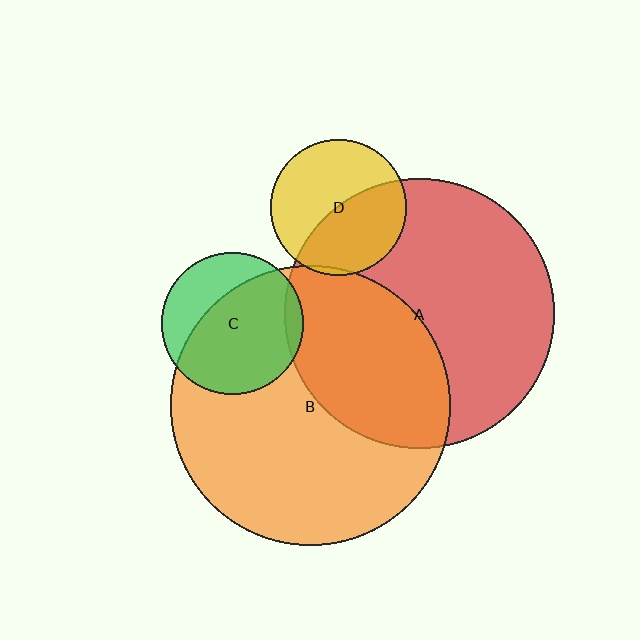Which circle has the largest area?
Circle B (orange).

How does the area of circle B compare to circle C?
Approximately 3.9 times.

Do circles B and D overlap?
Yes.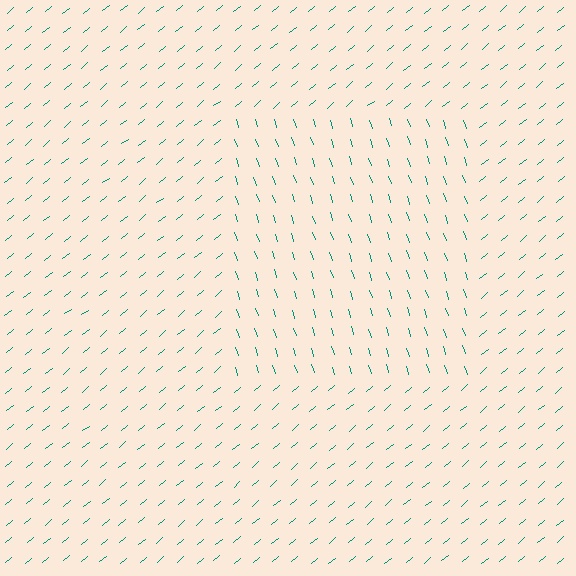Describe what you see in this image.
The image is filled with small teal line segments. A rectangle region in the image has lines oriented differently from the surrounding lines, creating a visible texture boundary.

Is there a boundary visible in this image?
Yes, there is a texture boundary formed by a change in line orientation.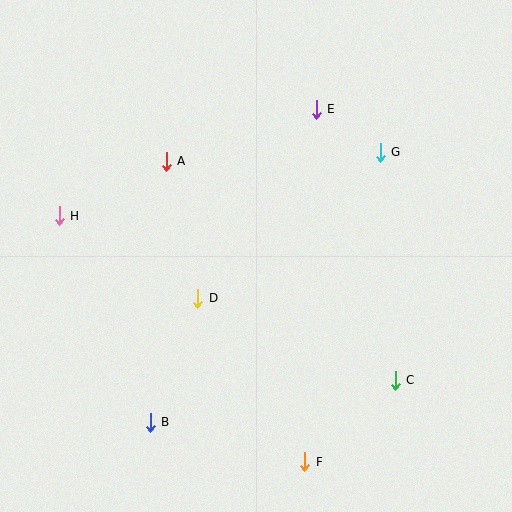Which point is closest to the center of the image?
Point D at (198, 298) is closest to the center.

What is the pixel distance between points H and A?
The distance between H and A is 120 pixels.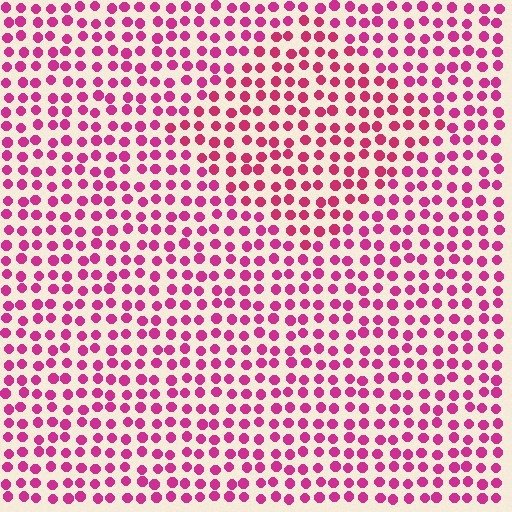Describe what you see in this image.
The image is filled with small magenta elements in a uniform arrangement. A diamond-shaped region is visible where the elements are tinted to a slightly different hue, forming a subtle color boundary.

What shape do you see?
I see a diamond.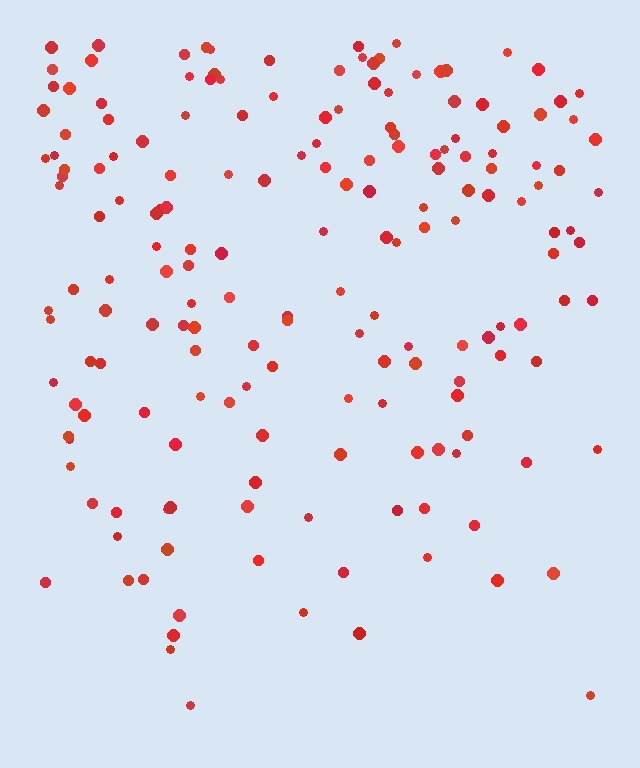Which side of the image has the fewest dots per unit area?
The bottom.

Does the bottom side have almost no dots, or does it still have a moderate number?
Still a moderate number, just noticeably fewer than the top.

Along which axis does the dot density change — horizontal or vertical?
Vertical.